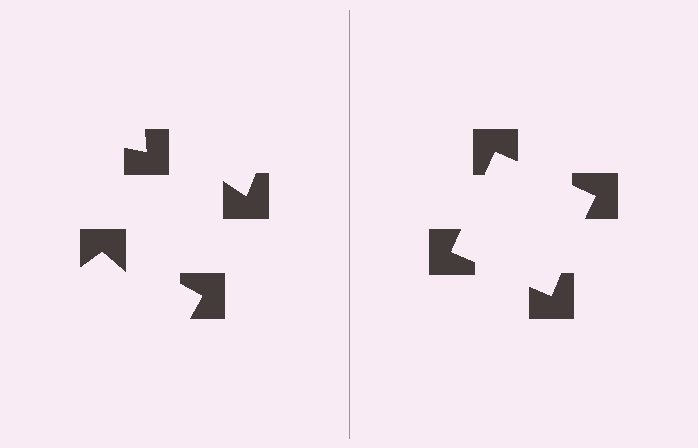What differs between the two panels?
The notched squares are positioned identically on both sides; only the wedge orientations differ. On the right they align to a square; on the left they are misaligned.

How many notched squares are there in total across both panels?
8 — 4 on each side.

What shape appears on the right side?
An illusory square.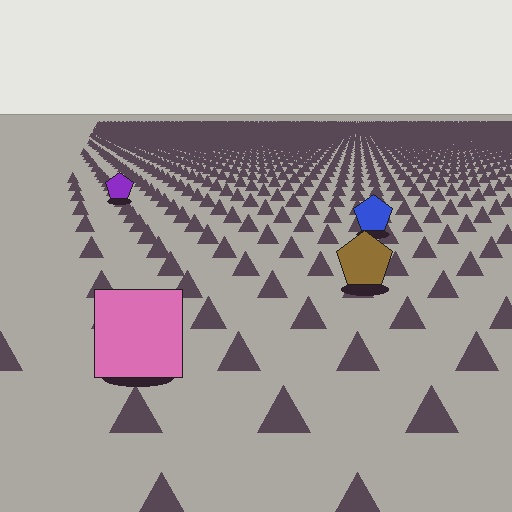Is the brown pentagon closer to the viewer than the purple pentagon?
Yes. The brown pentagon is closer — you can tell from the texture gradient: the ground texture is coarser near it.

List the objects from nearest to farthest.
From nearest to farthest: the pink square, the brown pentagon, the blue pentagon, the purple pentagon.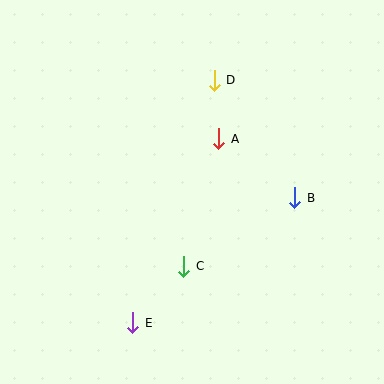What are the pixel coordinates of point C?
Point C is at (184, 266).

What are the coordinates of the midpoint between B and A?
The midpoint between B and A is at (257, 168).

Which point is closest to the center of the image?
Point A at (219, 139) is closest to the center.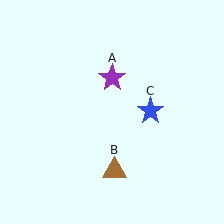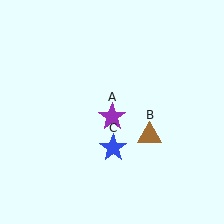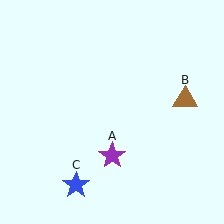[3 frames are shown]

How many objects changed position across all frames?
3 objects changed position: purple star (object A), brown triangle (object B), blue star (object C).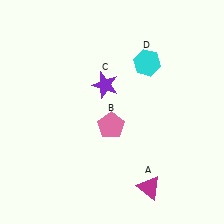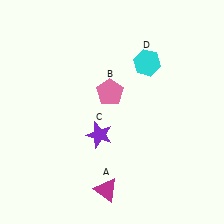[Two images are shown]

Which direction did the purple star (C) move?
The purple star (C) moved down.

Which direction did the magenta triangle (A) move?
The magenta triangle (A) moved left.